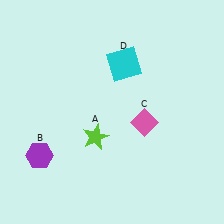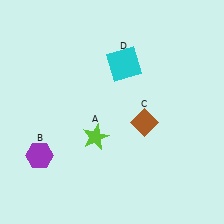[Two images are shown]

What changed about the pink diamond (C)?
In Image 1, C is pink. In Image 2, it changed to brown.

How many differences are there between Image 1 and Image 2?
There is 1 difference between the two images.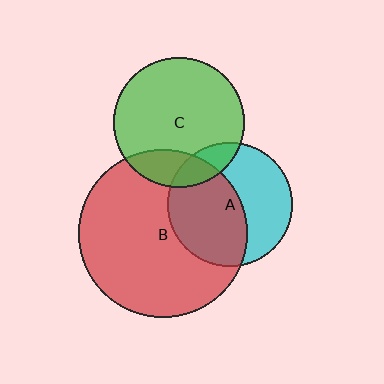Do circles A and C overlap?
Yes.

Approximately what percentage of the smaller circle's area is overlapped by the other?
Approximately 15%.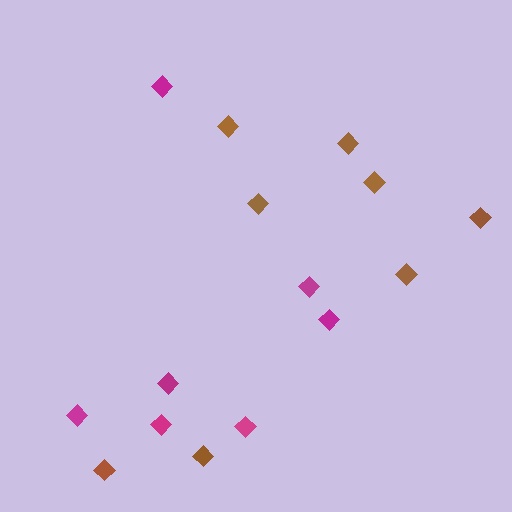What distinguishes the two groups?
There are 2 groups: one group of magenta diamonds (7) and one group of brown diamonds (8).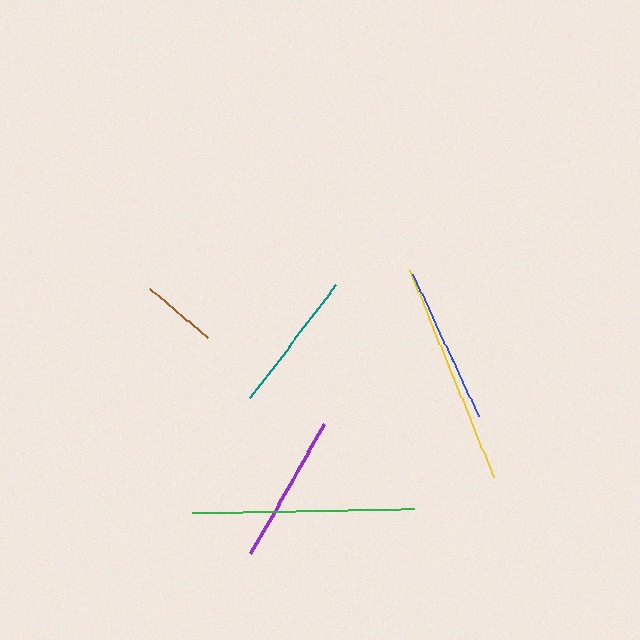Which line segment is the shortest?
The brown line is the shortest at approximately 76 pixels.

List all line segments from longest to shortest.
From longest to shortest: yellow, green, blue, purple, teal, brown.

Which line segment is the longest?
The yellow line is the longest at approximately 223 pixels.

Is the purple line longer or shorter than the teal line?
The purple line is longer than the teal line.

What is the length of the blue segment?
The blue segment is approximately 156 pixels long.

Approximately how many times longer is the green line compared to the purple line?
The green line is approximately 1.5 times the length of the purple line.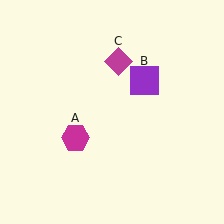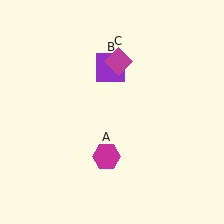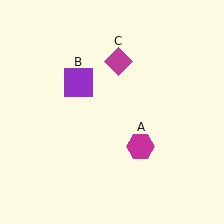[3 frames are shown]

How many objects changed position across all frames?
2 objects changed position: magenta hexagon (object A), purple square (object B).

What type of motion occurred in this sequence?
The magenta hexagon (object A), purple square (object B) rotated counterclockwise around the center of the scene.